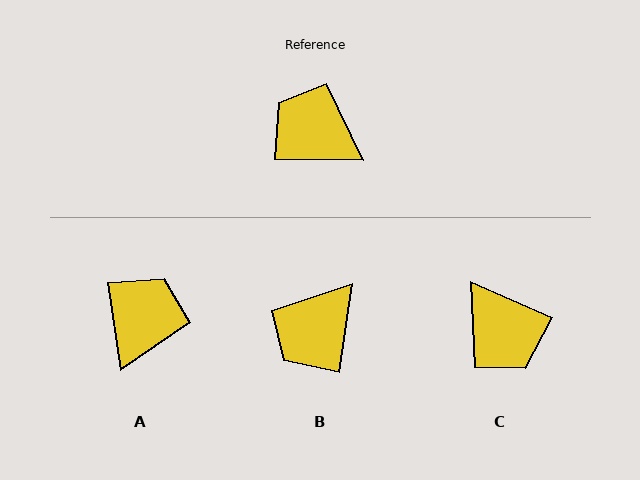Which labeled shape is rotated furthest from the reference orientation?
C, about 157 degrees away.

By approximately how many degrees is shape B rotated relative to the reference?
Approximately 82 degrees counter-clockwise.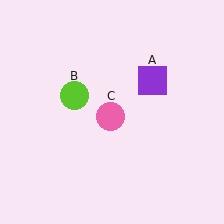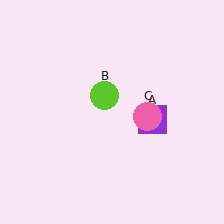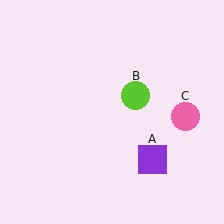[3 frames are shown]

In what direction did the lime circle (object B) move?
The lime circle (object B) moved right.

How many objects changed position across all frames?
3 objects changed position: purple square (object A), lime circle (object B), pink circle (object C).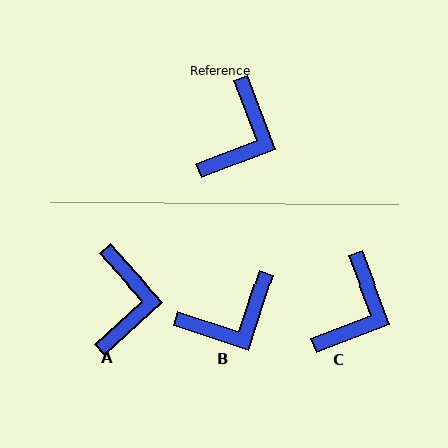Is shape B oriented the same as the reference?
No, it is off by about 39 degrees.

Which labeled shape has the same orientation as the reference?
C.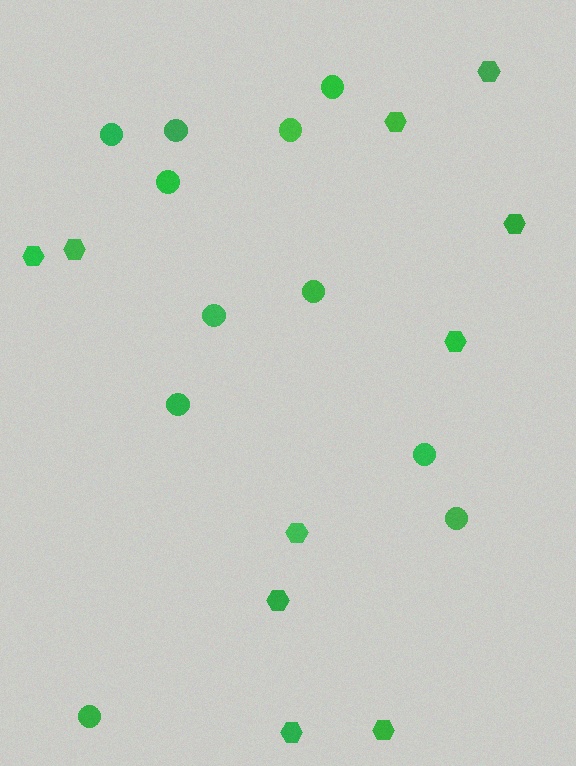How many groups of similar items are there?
There are 2 groups: one group of hexagons (10) and one group of circles (11).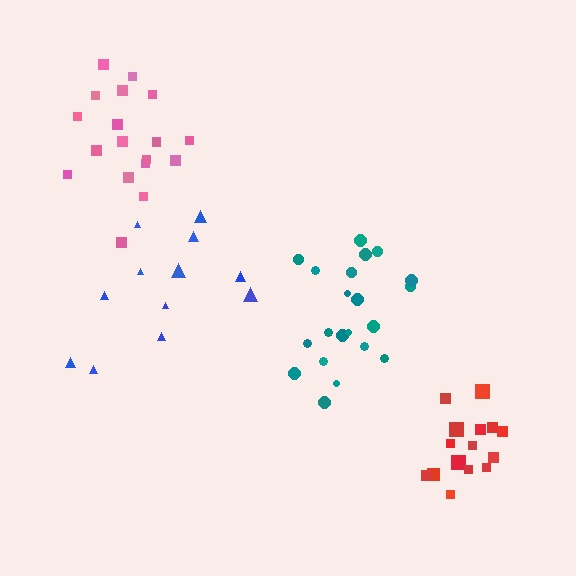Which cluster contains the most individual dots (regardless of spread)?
Teal (21).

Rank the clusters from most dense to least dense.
red, teal, pink, blue.